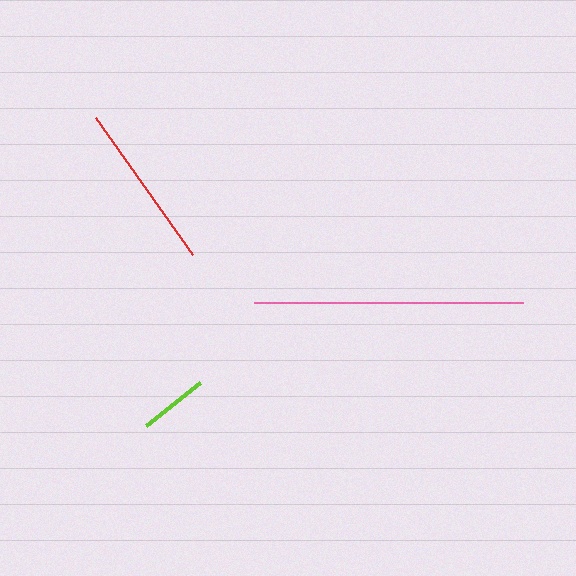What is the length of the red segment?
The red segment is approximately 169 pixels long.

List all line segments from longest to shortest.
From longest to shortest: pink, red, lime.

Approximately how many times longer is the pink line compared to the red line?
The pink line is approximately 1.6 times the length of the red line.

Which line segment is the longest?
The pink line is the longest at approximately 269 pixels.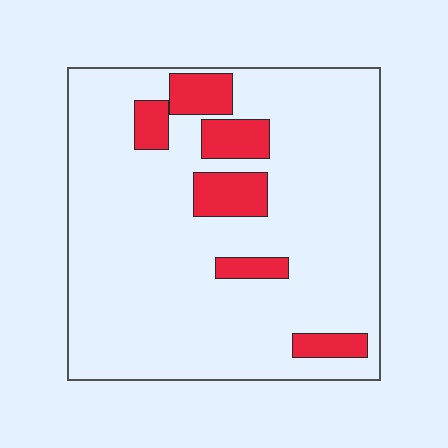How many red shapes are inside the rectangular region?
6.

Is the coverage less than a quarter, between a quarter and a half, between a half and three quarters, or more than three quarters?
Less than a quarter.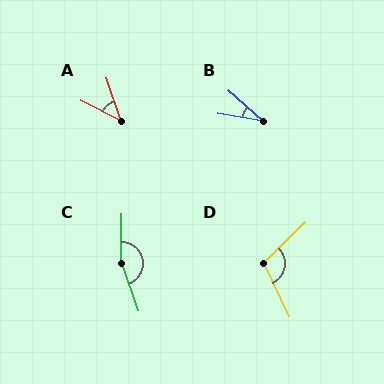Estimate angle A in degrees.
Approximately 45 degrees.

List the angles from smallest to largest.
B (32°), A (45°), D (109°), C (160°).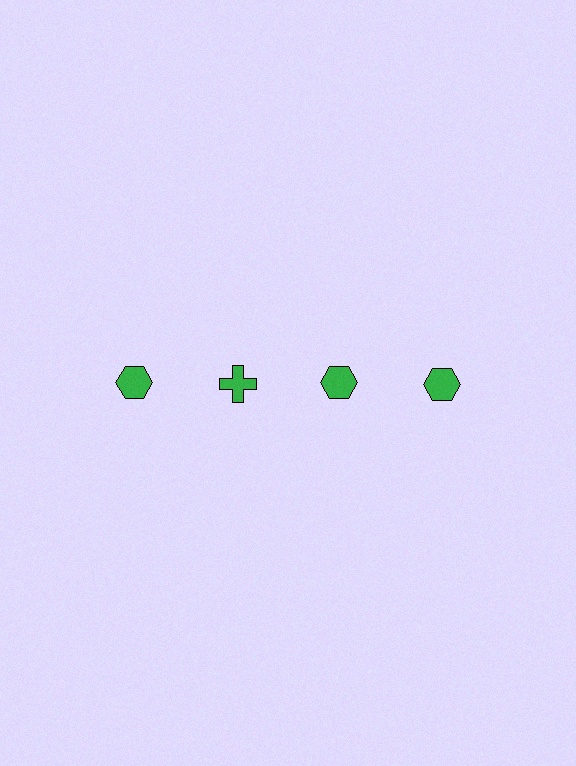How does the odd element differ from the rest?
It has a different shape: cross instead of hexagon.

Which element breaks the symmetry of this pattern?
The green cross in the top row, second from left column breaks the symmetry. All other shapes are green hexagons.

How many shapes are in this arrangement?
There are 4 shapes arranged in a grid pattern.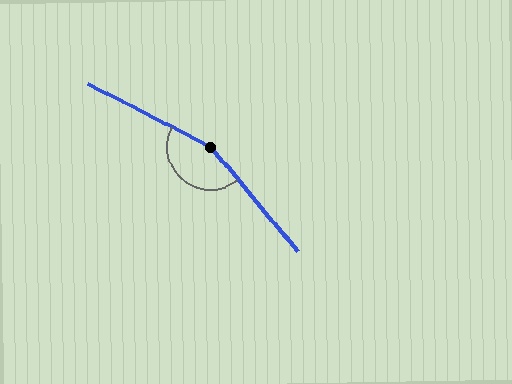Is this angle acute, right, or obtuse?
It is obtuse.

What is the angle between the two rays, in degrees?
Approximately 157 degrees.